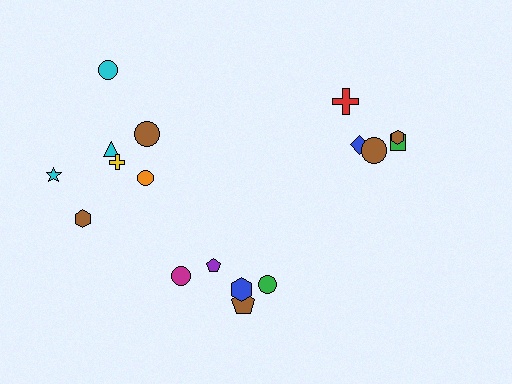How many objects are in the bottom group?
There are 5 objects.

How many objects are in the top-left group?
There are 7 objects.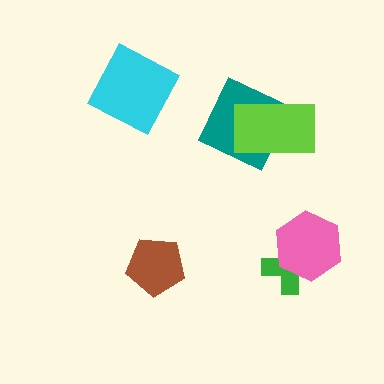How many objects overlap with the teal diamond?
1 object overlaps with the teal diamond.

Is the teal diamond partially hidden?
Yes, it is partially covered by another shape.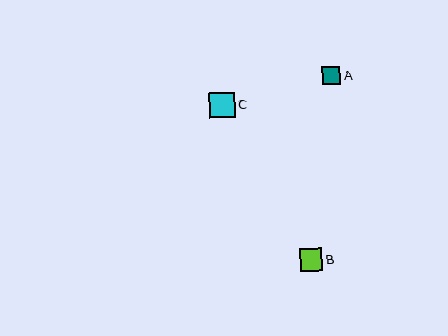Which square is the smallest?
Square A is the smallest with a size of approximately 18 pixels.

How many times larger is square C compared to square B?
Square C is approximately 1.1 times the size of square B.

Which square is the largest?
Square C is the largest with a size of approximately 26 pixels.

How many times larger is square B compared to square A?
Square B is approximately 1.2 times the size of square A.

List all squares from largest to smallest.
From largest to smallest: C, B, A.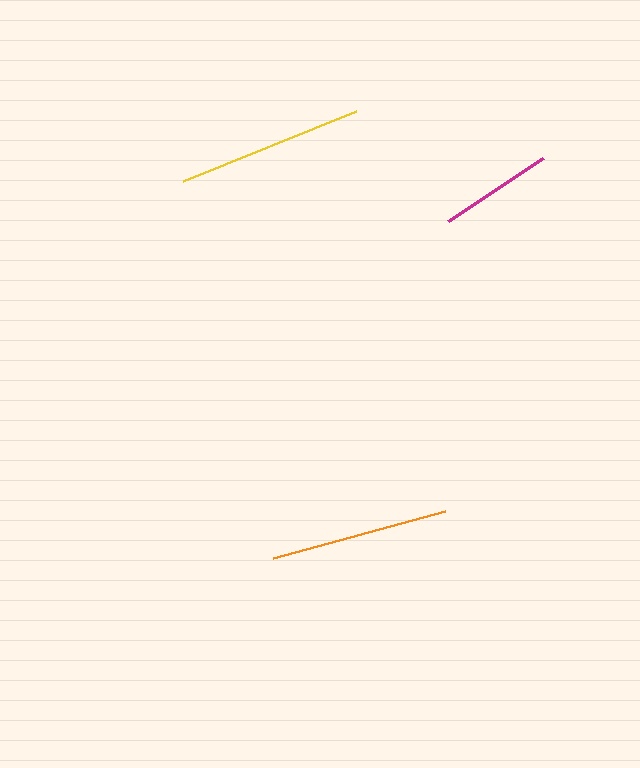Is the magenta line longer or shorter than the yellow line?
The yellow line is longer than the magenta line.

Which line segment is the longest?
The yellow line is the longest at approximately 187 pixels.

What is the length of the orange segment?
The orange segment is approximately 179 pixels long.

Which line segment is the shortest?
The magenta line is the shortest at approximately 115 pixels.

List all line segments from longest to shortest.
From longest to shortest: yellow, orange, magenta.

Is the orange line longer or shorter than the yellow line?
The yellow line is longer than the orange line.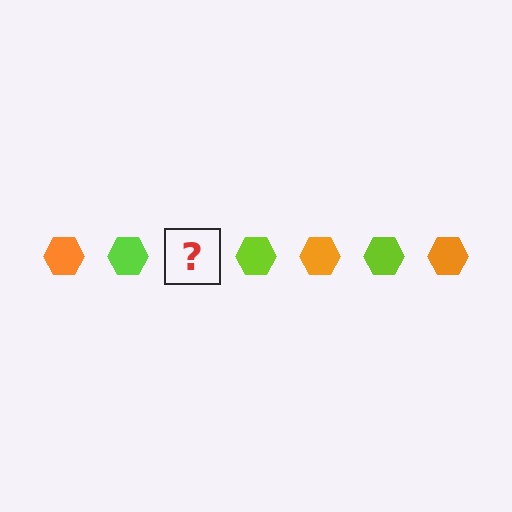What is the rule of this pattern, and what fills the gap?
The rule is that the pattern cycles through orange, lime hexagons. The gap should be filled with an orange hexagon.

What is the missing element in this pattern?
The missing element is an orange hexagon.